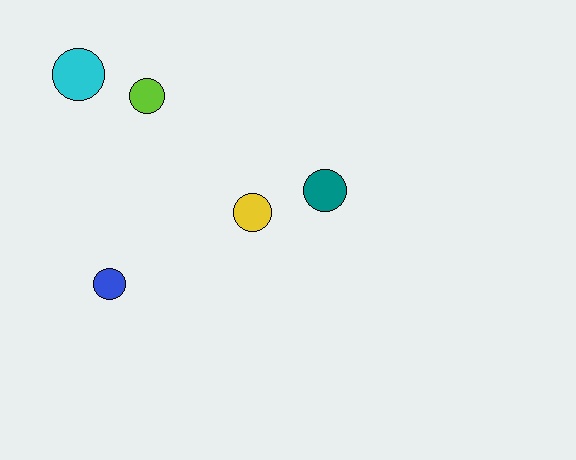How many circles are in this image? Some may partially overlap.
There are 5 circles.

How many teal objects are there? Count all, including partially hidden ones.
There is 1 teal object.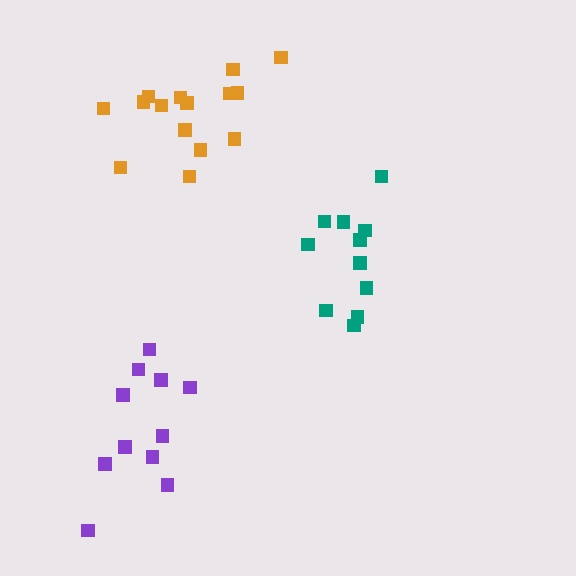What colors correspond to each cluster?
The clusters are colored: teal, purple, orange.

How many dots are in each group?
Group 1: 11 dots, Group 2: 11 dots, Group 3: 15 dots (37 total).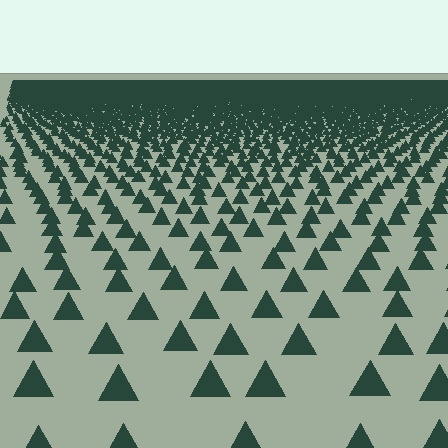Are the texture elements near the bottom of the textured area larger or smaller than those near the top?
Larger. Near the bottom, elements are closer to the viewer and appear at a bigger on-screen size.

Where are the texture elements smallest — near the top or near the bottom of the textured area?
Near the top.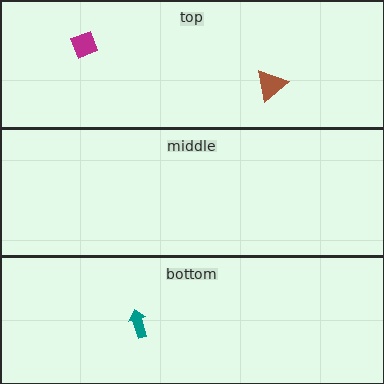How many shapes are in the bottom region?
1.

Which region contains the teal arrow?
The bottom region.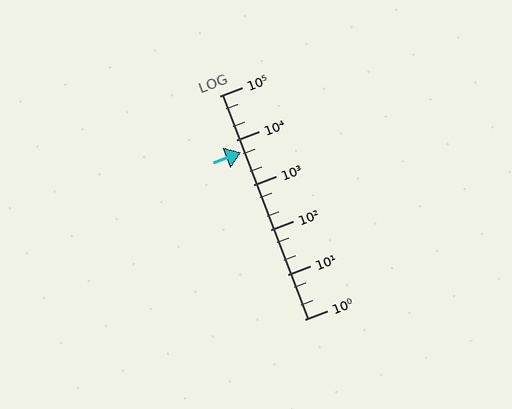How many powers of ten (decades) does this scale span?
The scale spans 5 decades, from 1 to 100000.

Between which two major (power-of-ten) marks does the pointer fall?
The pointer is between 1000 and 10000.